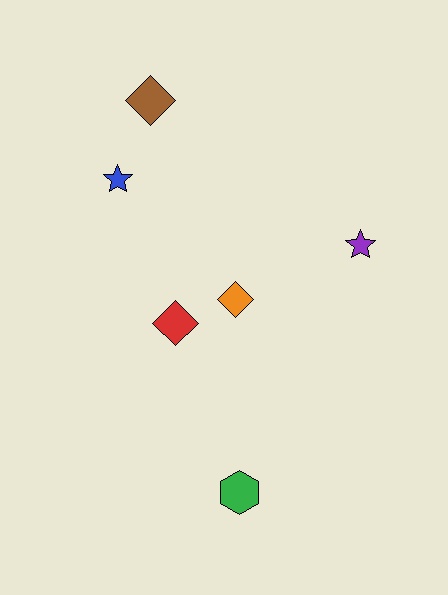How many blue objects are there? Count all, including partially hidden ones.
There is 1 blue object.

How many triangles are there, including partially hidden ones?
There are no triangles.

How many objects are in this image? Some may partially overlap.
There are 6 objects.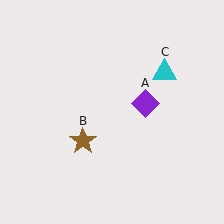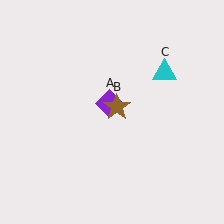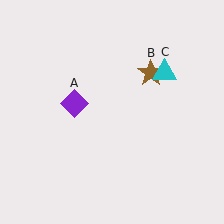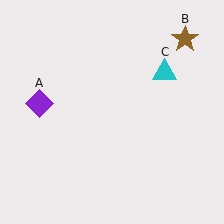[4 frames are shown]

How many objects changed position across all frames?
2 objects changed position: purple diamond (object A), brown star (object B).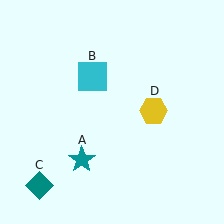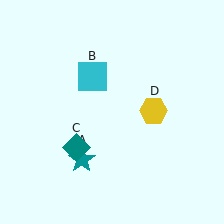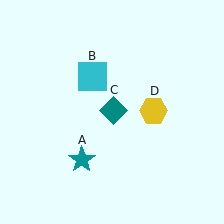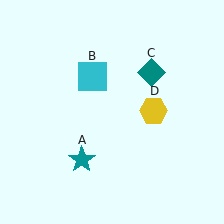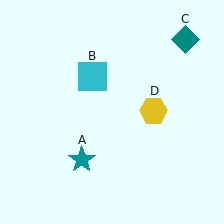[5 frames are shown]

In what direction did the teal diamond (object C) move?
The teal diamond (object C) moved up and to the right.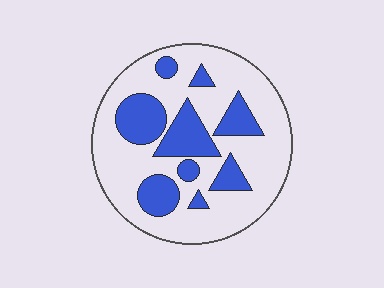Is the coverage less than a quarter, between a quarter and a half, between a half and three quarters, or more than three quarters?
Between a quarter and a half.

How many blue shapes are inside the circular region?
9.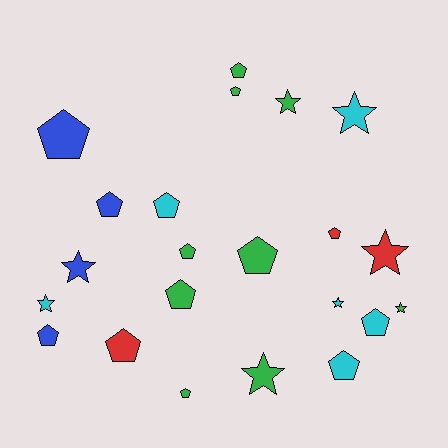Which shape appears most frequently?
Pentagon, with 14 objects.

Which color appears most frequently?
Green, with 9 objects.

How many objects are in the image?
There are 22 objects.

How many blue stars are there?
There is 1 blue star.